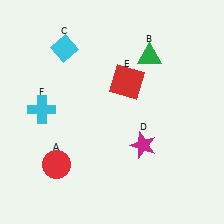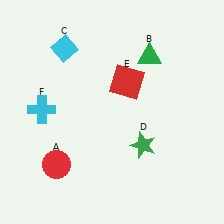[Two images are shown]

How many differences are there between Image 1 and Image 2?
There is 1 difference between the two images.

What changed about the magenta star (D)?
In Image 1, D is magenta. In Image 2, it changed to green.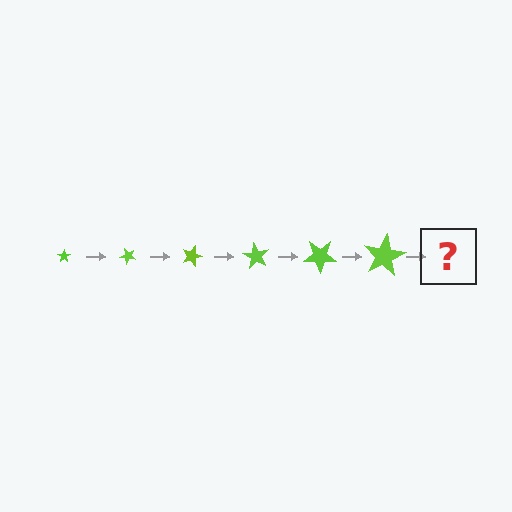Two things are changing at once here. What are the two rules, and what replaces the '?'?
The two rules are that the star grows larger each step and it rotates 45 degrees each step. The '?' should be a star, larger than the previous one and rotated 270 degrees from the start.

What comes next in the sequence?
The next element should be a star, larger than the previous one and rotated 270 degrees from the start.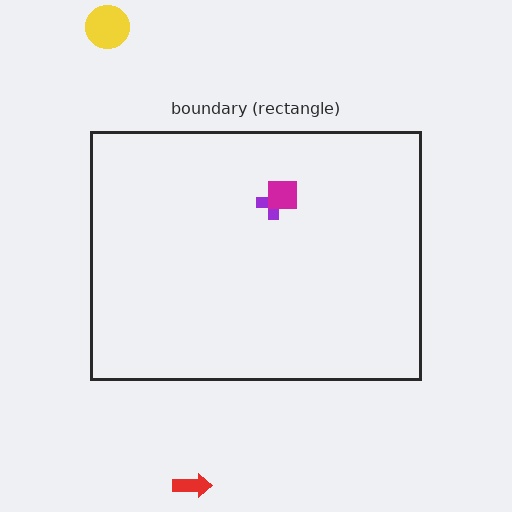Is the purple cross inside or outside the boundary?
Inside.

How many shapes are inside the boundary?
2 inside, 2 outside.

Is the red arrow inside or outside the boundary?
Outside.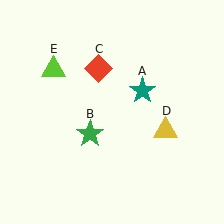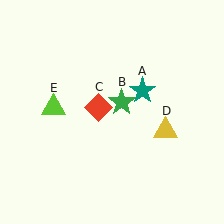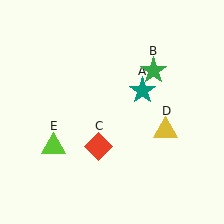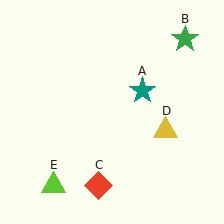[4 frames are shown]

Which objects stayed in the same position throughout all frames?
Teal star (object A) and yellow triangle (object D) remained stationary.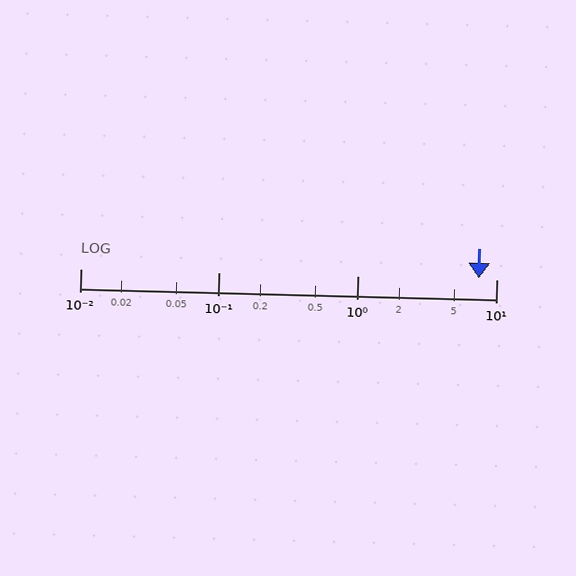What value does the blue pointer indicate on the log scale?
The pointer indicates approximately 7.5.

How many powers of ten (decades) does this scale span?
The scale spans 3 decades, from 0.01 to 10.